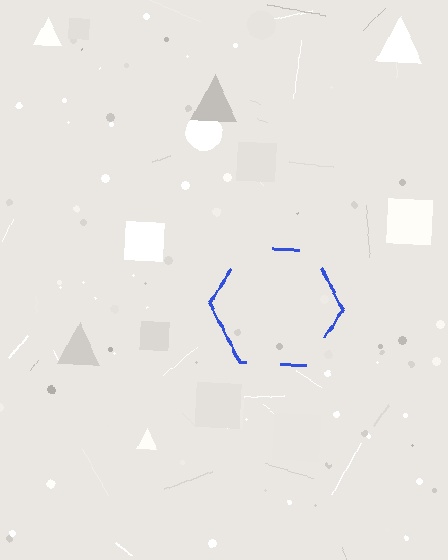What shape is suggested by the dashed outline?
The dashed outline suggests a hexagon.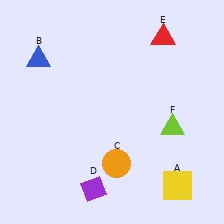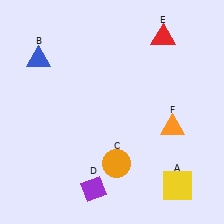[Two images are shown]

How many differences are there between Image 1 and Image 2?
There is 1 difference between the two images.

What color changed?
The triangle (F) changed from lime in Image 1 to orange in Image 2.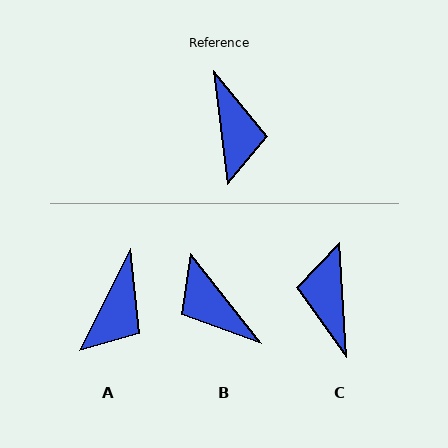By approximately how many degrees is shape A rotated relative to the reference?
Approximately 34 degrees clockwise.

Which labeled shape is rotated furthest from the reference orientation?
C, about 177 degrees away.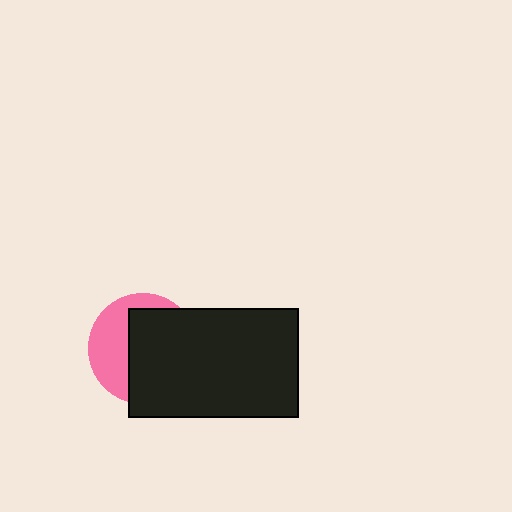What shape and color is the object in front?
The object in front is a black rectangle.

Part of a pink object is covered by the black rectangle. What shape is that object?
It is a circle.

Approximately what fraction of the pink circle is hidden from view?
Roughly 62% of the pink circle is hidden behind the black rectangle.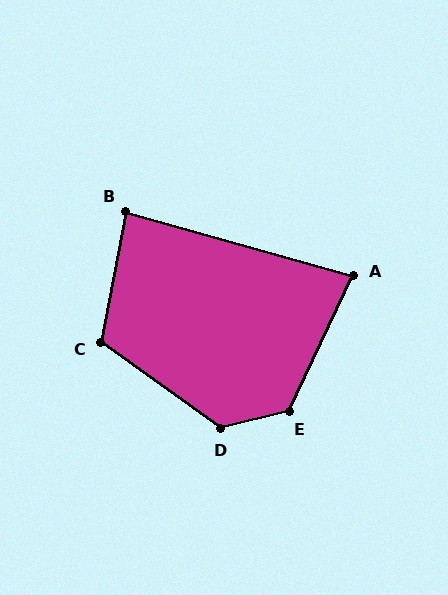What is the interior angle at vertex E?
Approximately 130 degrees (obtuse).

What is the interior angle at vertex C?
Approximately 115 degrees (obtuse).